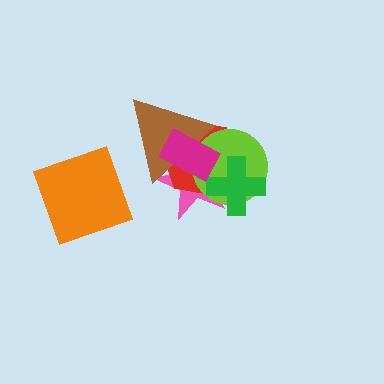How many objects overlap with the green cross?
3 objects overlap with the green cross.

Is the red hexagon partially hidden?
Yes, it is partially covered by another shape.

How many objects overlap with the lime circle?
5 objects overlap with the lime circle.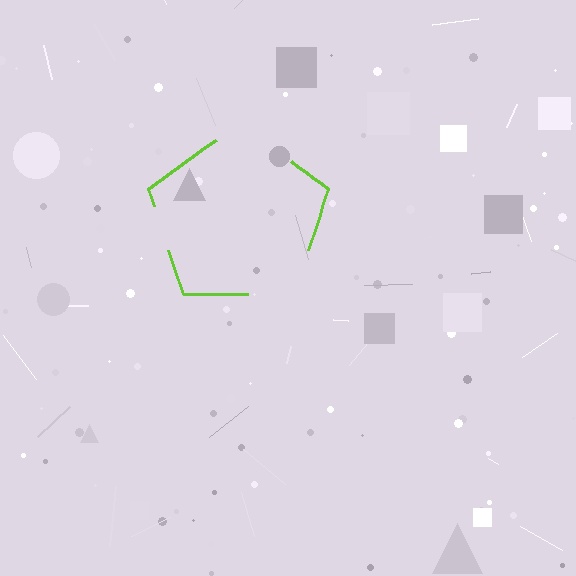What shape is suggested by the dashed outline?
The dashed outline suggests a pentagon.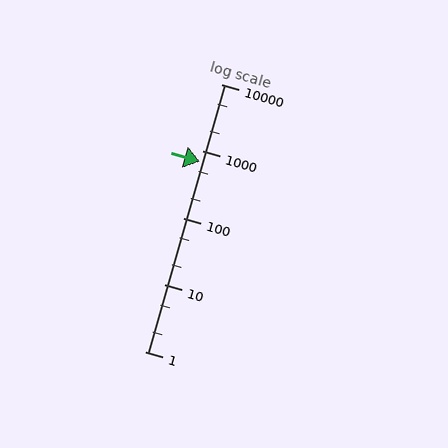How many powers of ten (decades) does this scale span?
The scale spans 4 decades, from 1 to 10000.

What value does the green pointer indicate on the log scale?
The pointer indicates approximately 700.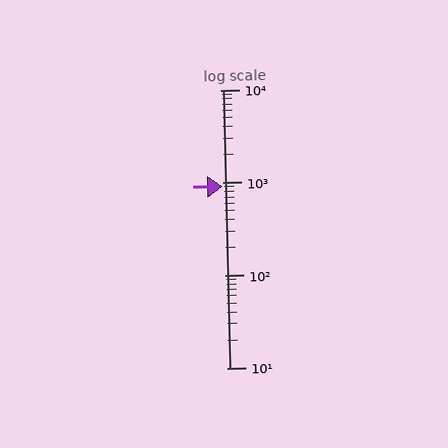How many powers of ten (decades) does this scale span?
The scale spans 3 decades, from 10 to 10000.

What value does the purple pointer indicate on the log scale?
The pointer indicates approximately 920.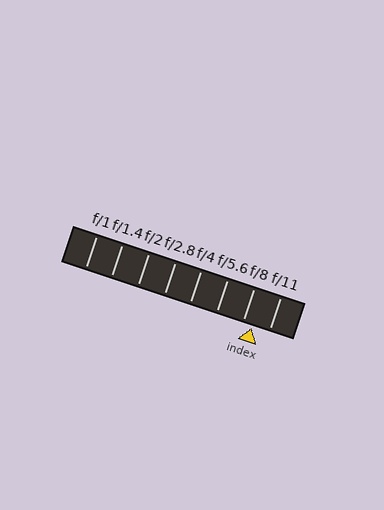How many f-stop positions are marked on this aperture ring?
There are 8 f-stop positions marked.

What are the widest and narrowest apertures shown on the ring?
The widest aperture shown is f/1 and the narrowest is f/11.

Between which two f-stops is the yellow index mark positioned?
The index mark is between f/8 and f/11.